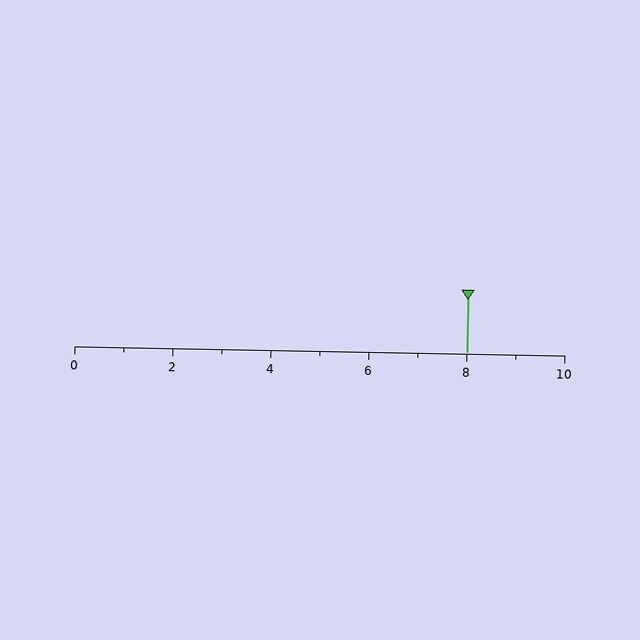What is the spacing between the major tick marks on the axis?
The major ticks are spaced 2 apart.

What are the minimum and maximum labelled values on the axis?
The axis runs from 0 to 10.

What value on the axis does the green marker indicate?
The marker indicates approximately 8.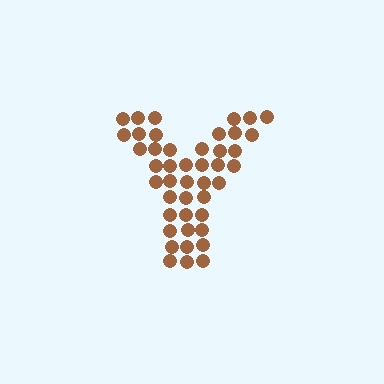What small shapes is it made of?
It is made of small circles.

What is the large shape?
The large shape is the letter Y.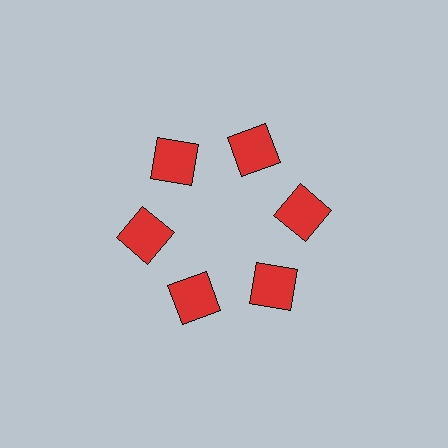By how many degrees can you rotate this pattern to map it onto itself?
The pattern maps onto itself every 60 degrees of rotation.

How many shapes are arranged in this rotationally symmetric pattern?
There are 6 shapes, arranged in 6 groups of 1.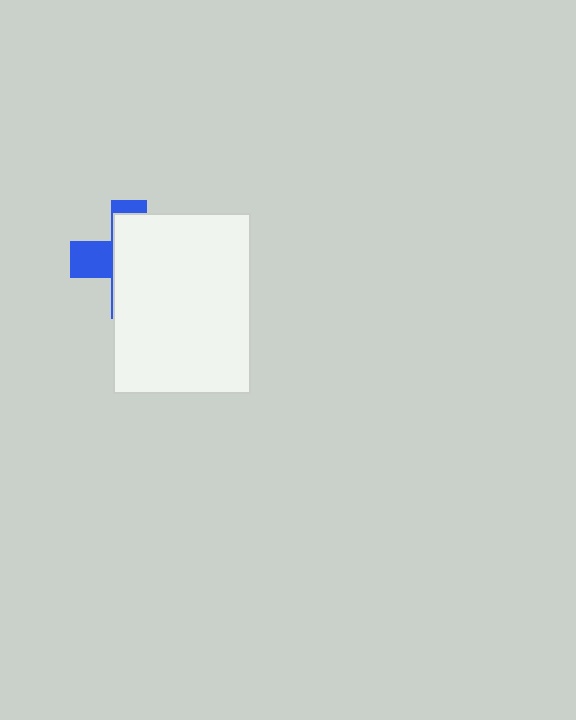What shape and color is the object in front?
The object in front is a white rectangle.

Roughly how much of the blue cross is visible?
A small part of it is visible (roughly 30%).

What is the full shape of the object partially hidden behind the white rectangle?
The partially hidden object is a blue cross.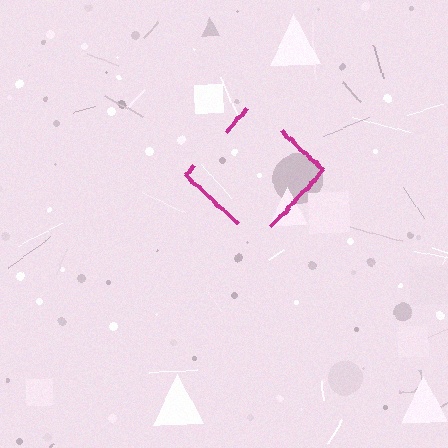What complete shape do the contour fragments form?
The contour fragments form a diamond.